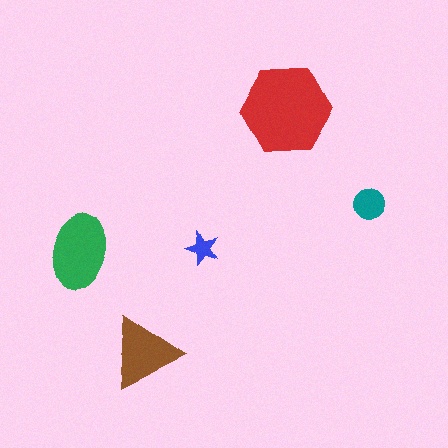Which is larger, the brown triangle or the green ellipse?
The green ellipse.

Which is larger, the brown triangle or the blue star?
The brown triangle.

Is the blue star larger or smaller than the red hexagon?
Smaller.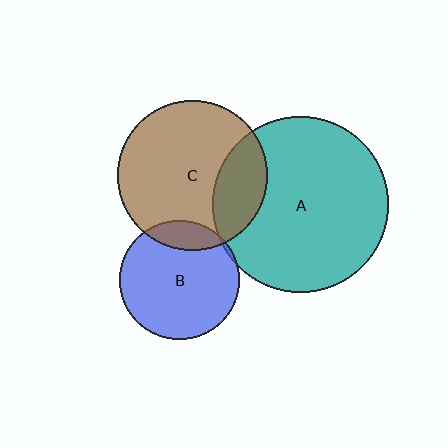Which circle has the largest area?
Circle A (teal).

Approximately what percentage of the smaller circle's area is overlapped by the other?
Approximately 5%.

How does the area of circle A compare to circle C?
Approximately 1.4 times.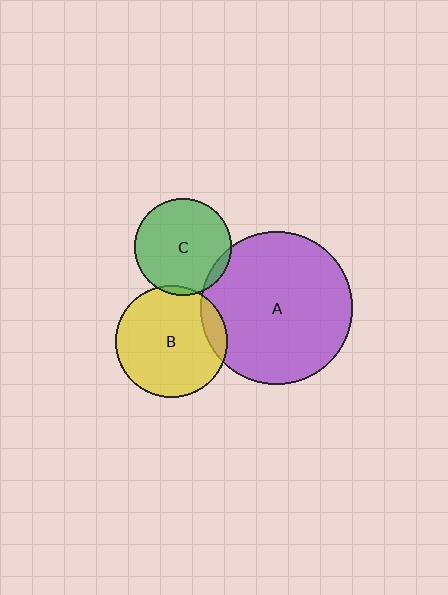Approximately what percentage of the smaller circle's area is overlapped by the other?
Approximately 5%.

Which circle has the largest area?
Circle A (purple).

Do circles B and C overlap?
Yes.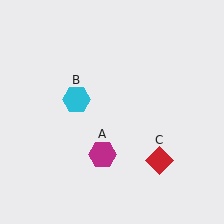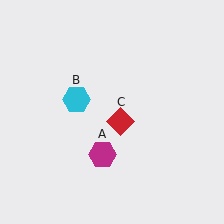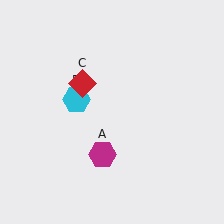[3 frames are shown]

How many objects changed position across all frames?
1 object changed position: red diamond (object C).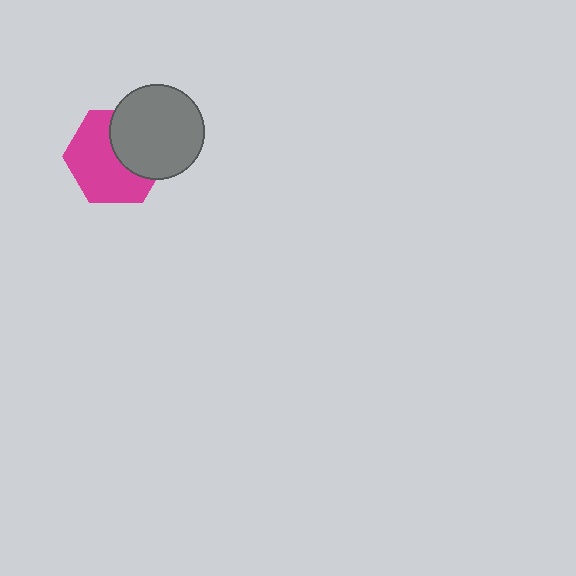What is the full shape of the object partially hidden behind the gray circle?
The partially hidden object is a magenta hexagon.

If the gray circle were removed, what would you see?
You would see the complete magenta hexagon.